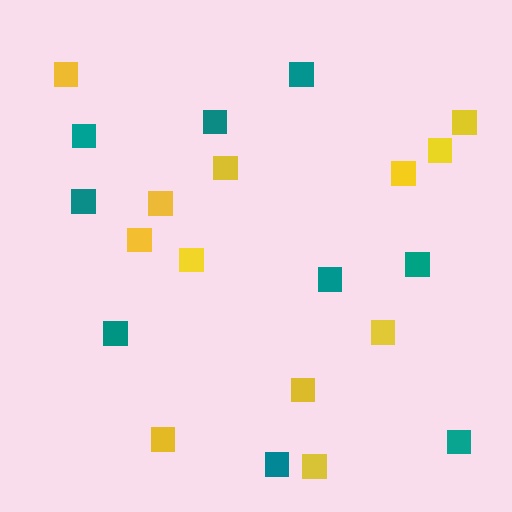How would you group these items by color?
There are 2 groups: one group of teal squares (9) and one group of yellow squares (12).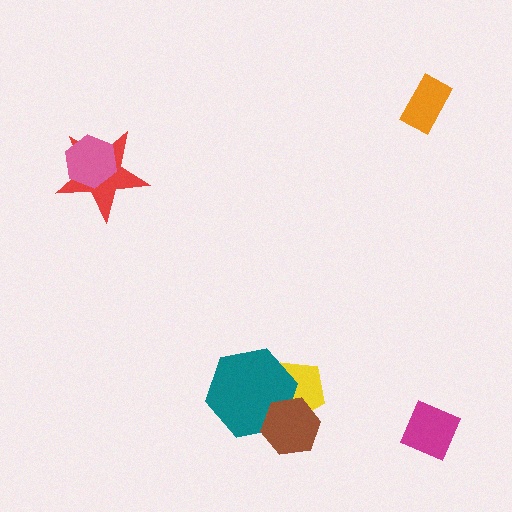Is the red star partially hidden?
Yes, it is partially covered by another shape.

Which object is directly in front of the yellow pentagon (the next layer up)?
The teal hexagon is directly in front of the yellow pentagon.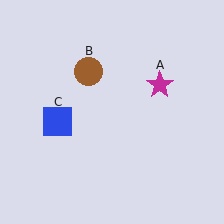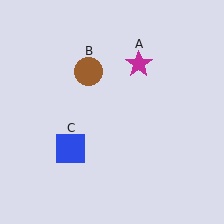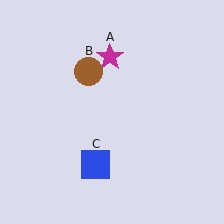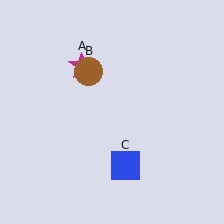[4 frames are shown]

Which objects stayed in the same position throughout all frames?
Brown circle (object B) remained stationary.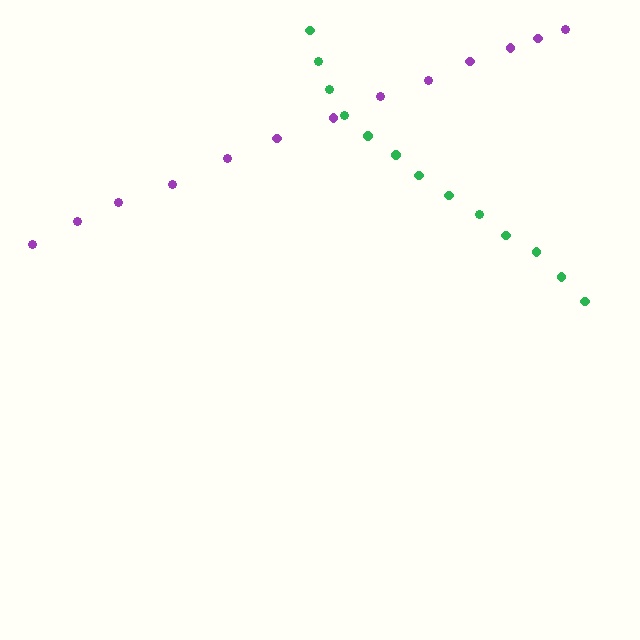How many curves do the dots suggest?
There are 2 distinct paths.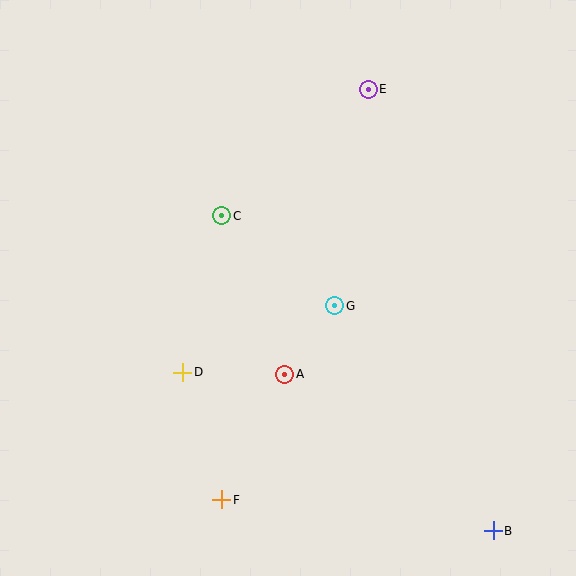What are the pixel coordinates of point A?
Point A is at (285, 374).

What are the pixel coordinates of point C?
Point C is at (222, 216).